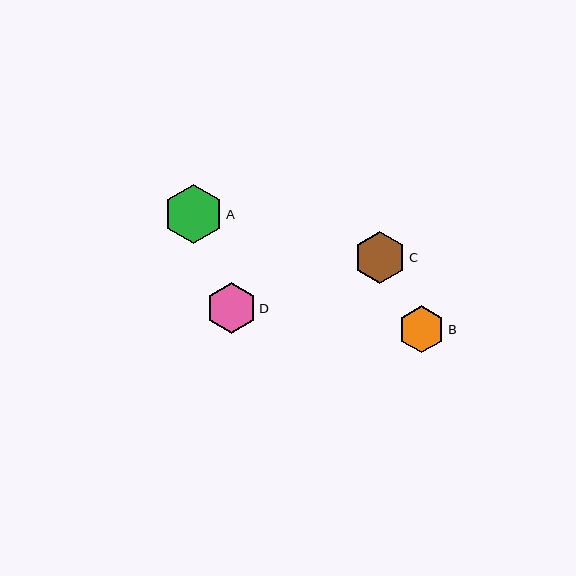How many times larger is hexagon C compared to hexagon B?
Hexagon C is approximately 1.1 times the size of hexagon B.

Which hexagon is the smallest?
Hexagon B is the smallest with a size of approximately 47 pixels.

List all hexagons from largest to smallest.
From largest to smallest: A, C, D, B.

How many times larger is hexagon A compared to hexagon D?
Hexagon A is approximately 1.2 times the size of hexagon D.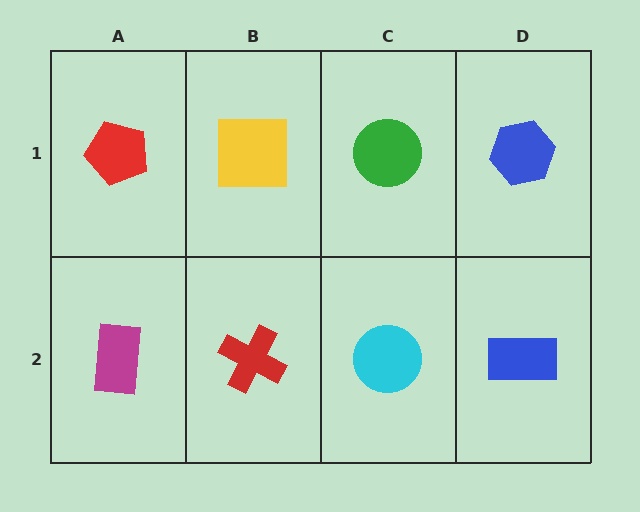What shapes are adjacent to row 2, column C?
A green circle (row 1, column C), a red cross (row 2, column B), a blue rectangle (row 2, column D).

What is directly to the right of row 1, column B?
A green circle.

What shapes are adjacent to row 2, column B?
A yellow square (row 1, column B), a magenta rectangle (row 2, column A), a cyan circle (row 2, column C).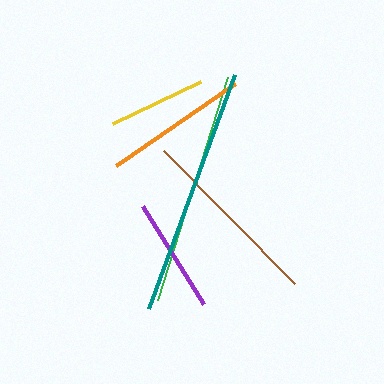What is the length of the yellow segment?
The yellow segment is approximately 98 pixels long.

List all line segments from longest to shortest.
From longest to shortest: teal, green, brown, orange, purple, yellow.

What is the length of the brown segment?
The brown segment is approximately 186 pixels long.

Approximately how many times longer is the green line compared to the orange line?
The green line is approximately 1.6 times the length of the orange line.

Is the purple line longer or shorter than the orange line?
The orange line is longer than the purple line.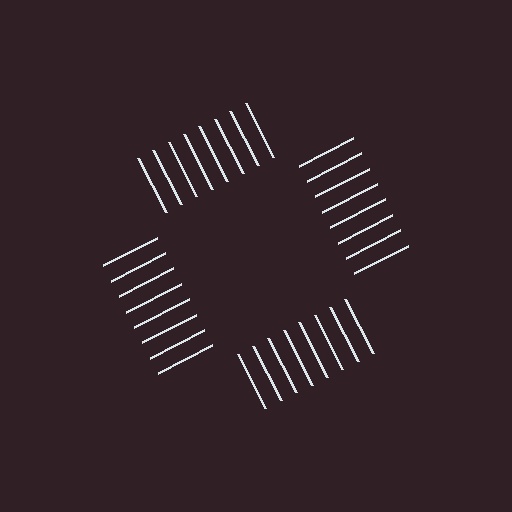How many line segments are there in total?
32 — 8 along each of the 4 edges.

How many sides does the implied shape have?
4 sides — the line-ends trace a square.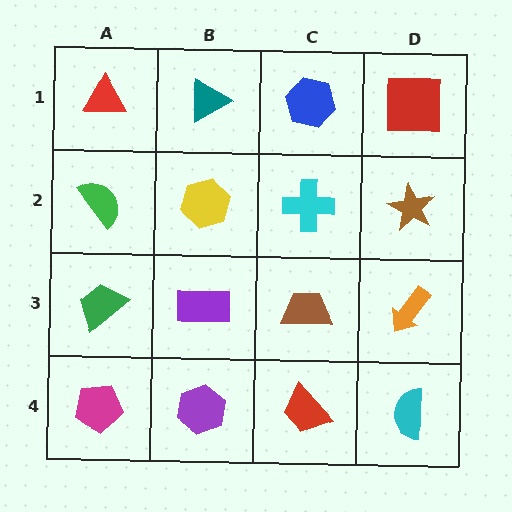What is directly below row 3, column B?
A purple hexagon.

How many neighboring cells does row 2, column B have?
4.